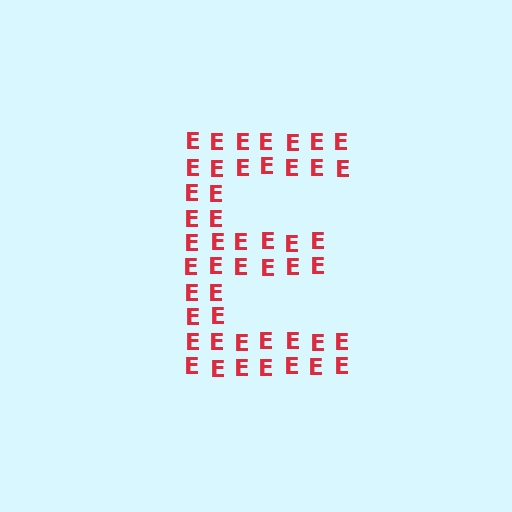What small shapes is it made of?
It is made of small letter E's.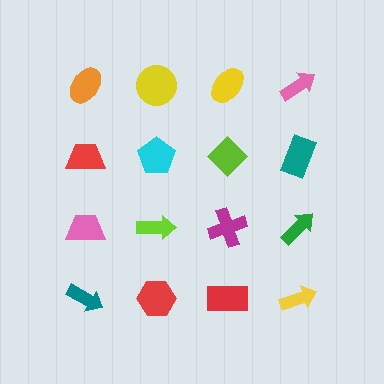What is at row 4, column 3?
A red rectangle.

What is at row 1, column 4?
A pink arrow.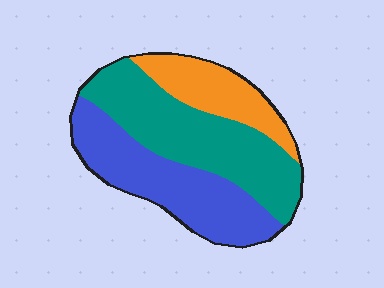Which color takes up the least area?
Orange, at roughly 20%.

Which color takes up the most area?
Teal, at roughly 45%.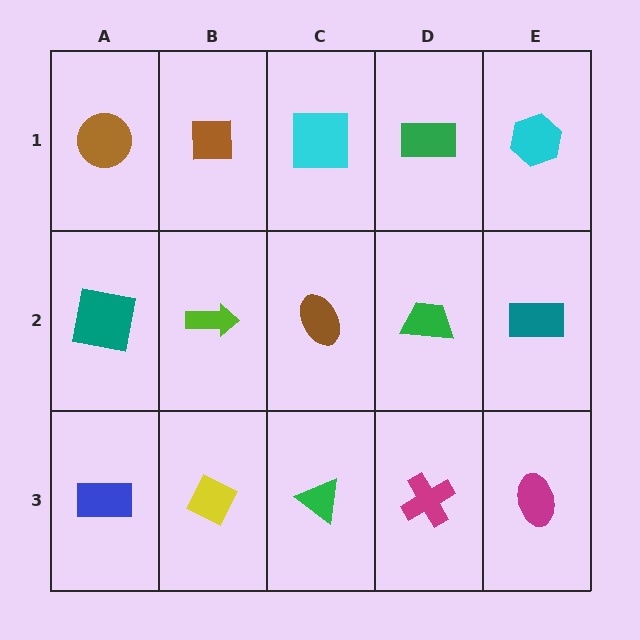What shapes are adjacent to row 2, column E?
A cyan hexagon (row 1, column E), a magenta ellipse (row 3, column E), a green trapezoid (row 2, column D).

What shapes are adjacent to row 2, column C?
A cyan square (row 1, column C), a green triangle (row 3, column C), a lime arrow (row 2, column B), a green trapezoid (row 2, column D).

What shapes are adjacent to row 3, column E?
A teal rectangle (row 2, column E), a magenta cross (row 3, column D).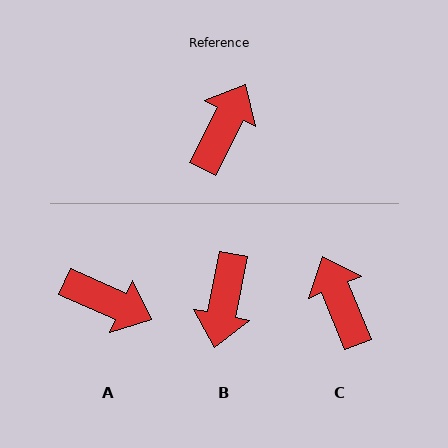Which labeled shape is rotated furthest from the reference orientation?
B, about 164 degrees away.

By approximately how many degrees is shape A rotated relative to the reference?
Approximately 87 degrees clockwise.